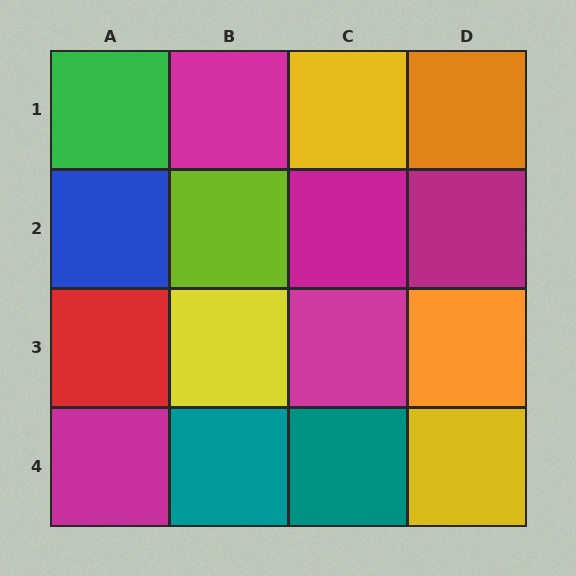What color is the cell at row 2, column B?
Lime.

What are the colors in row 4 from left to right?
Magenta, teal, teal, yellow.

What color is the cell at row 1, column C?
Yellow.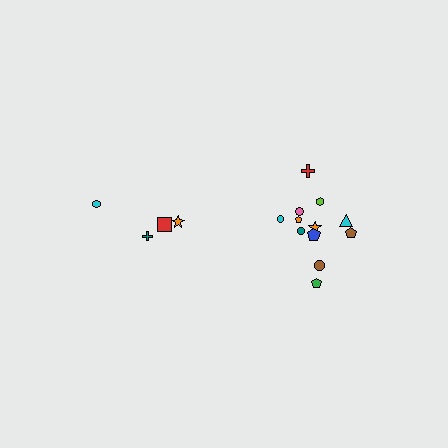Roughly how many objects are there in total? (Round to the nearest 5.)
Roughly 15 objects in total.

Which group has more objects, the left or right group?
The right group.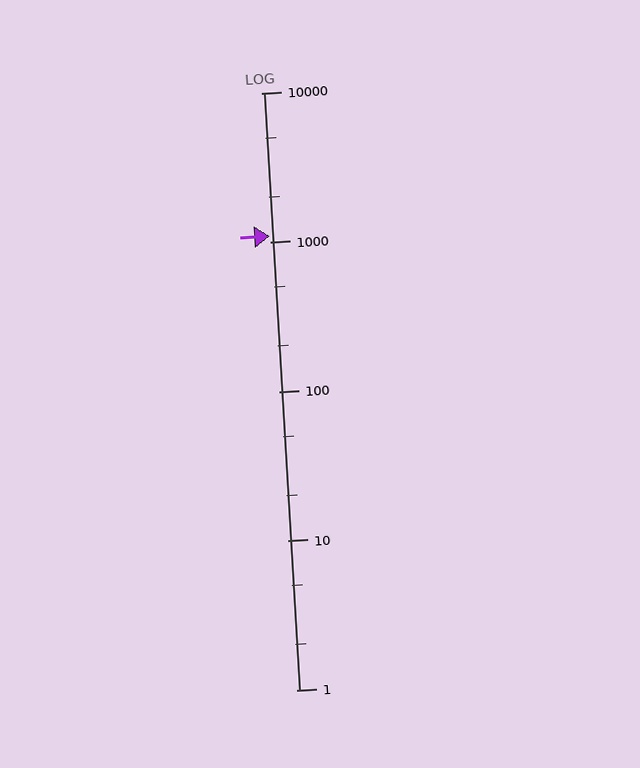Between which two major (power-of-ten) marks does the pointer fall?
The pointer is between 1000 and 10000.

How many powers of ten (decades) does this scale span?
The scale spans 4 decades, from 1 to 10000.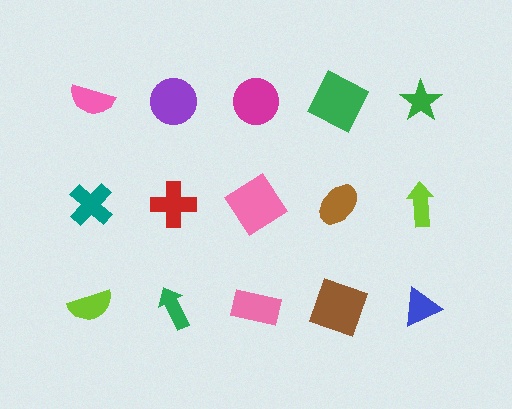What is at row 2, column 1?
A teal cross.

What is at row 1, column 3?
A magenta circle.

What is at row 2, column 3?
A pink diamond.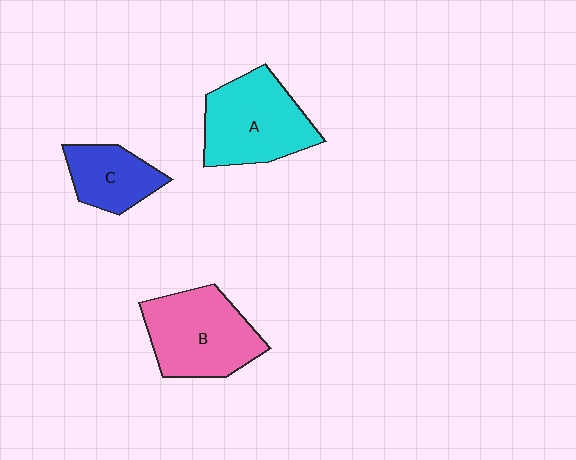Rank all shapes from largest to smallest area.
From largest to smallest: B (pink), A (cyan), C (blue).